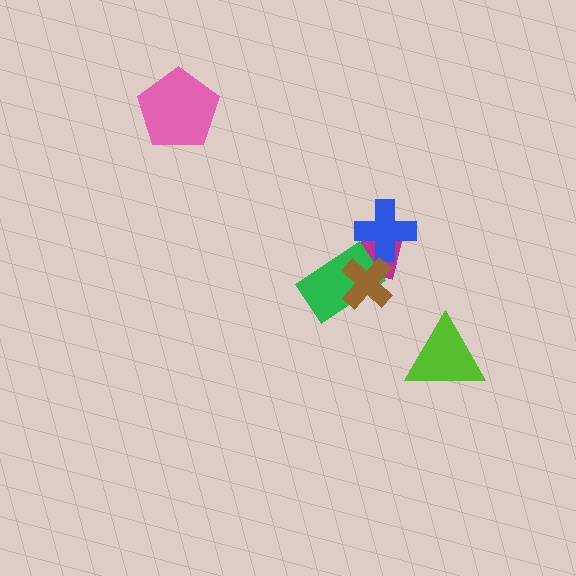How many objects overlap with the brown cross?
2 objects overlap with the brown cross.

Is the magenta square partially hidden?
Yes, it is partially covered by another shape.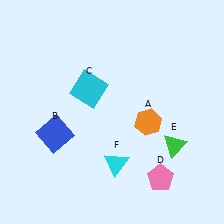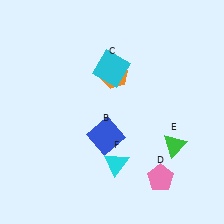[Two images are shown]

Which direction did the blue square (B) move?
The blue square (B) moved right.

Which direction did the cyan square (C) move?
The cyan square (C) moved right.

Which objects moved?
The objects that moved are: the orange hexagon (A), the blue square (B), the cyan square (C).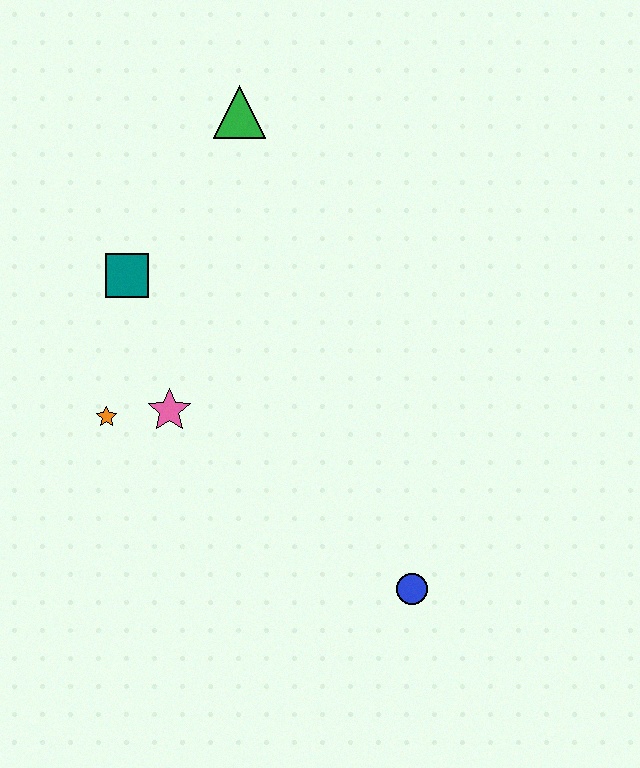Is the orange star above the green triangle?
No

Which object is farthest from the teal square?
The blue circle is farthest from the teal square.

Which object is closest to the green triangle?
The teal square is closest to the green triangle.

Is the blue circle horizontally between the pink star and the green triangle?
No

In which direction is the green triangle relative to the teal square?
The green triangle is above the teal square.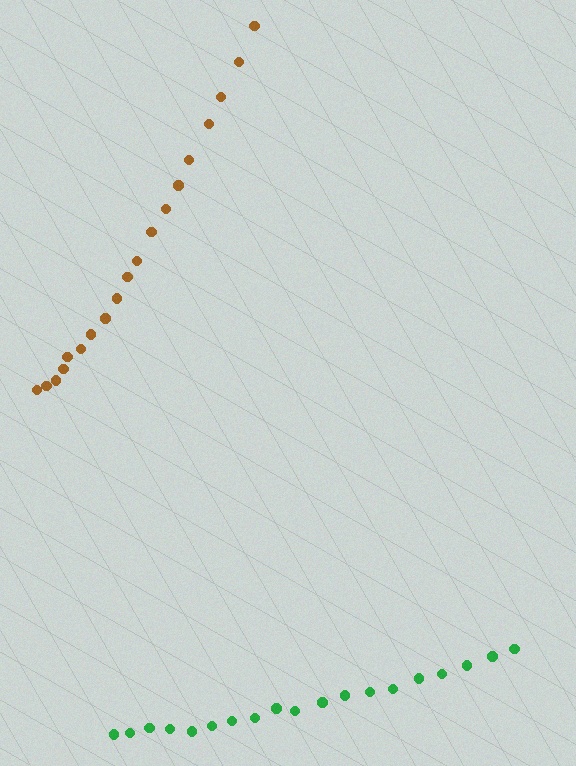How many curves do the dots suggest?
There are 2 distinct paths.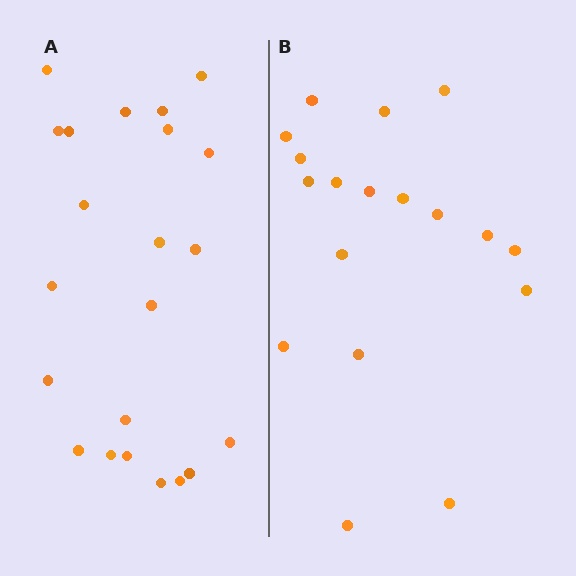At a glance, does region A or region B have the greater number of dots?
Region A (the left region) has more dots.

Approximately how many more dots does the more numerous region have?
Region A has about 4 more dots than region B.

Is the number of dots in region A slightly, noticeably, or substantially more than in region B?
Region A has only slightly more — the two regions are fairly close. The ratio is roughly 1.2 to 1.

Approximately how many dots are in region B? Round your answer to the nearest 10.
About 20 dots. (The exact count is 18, which rounds to 20.)